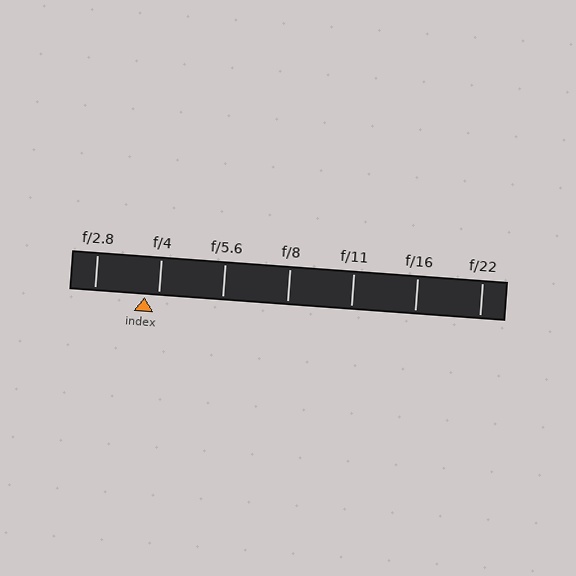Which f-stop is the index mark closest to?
The index mark is closest to f/4.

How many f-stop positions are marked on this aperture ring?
There are 7 f-stop positions marked.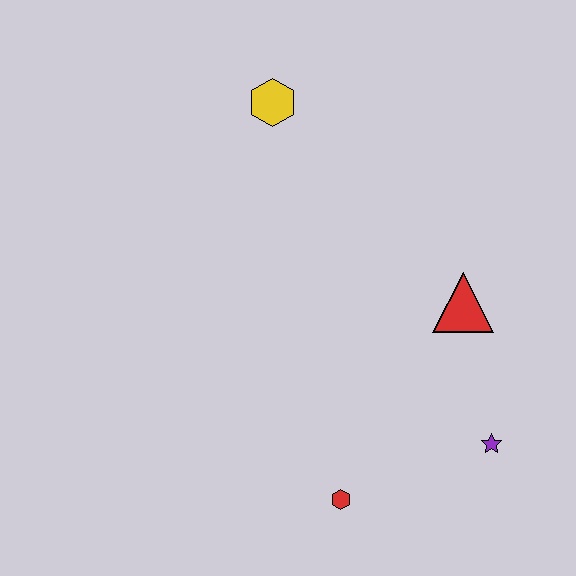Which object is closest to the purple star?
The red triangle is closest to the purple star.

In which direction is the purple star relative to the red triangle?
The purple star is below the red triangle.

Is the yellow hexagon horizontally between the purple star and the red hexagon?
No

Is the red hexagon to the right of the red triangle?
No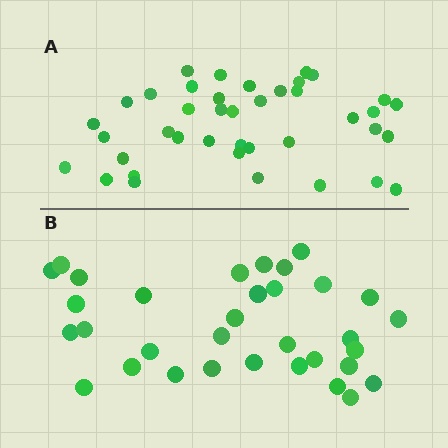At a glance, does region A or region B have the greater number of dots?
Region A (the top region) has more dots.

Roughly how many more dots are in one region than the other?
Region A has roughly 8 or so more dots than region B.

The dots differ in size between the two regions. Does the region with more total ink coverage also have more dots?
No. Region B has more total ink coverage because its dots are larger, but region A actually contains more individual dots. Total area can be misleading — the number of items is what matters here.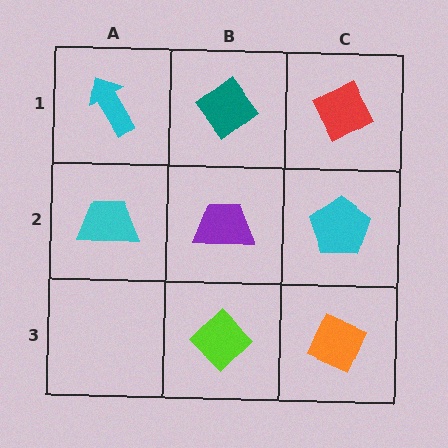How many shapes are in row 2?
3 shapes.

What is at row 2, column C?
A cyan pentagon.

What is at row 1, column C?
A red diamond.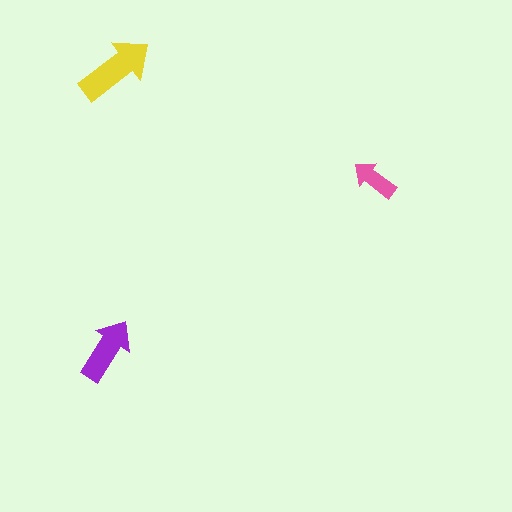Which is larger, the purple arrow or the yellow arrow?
The yellow one.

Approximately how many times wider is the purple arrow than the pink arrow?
About 1.5 times wider.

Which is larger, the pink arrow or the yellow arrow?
The yellow one.